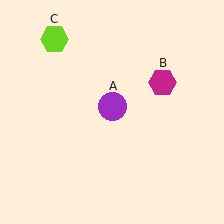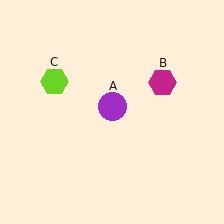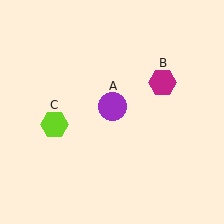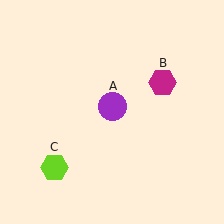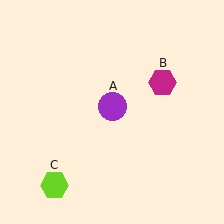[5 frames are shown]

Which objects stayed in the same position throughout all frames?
Purple circle (object A) and magenta hexagon (object B) remained stationary.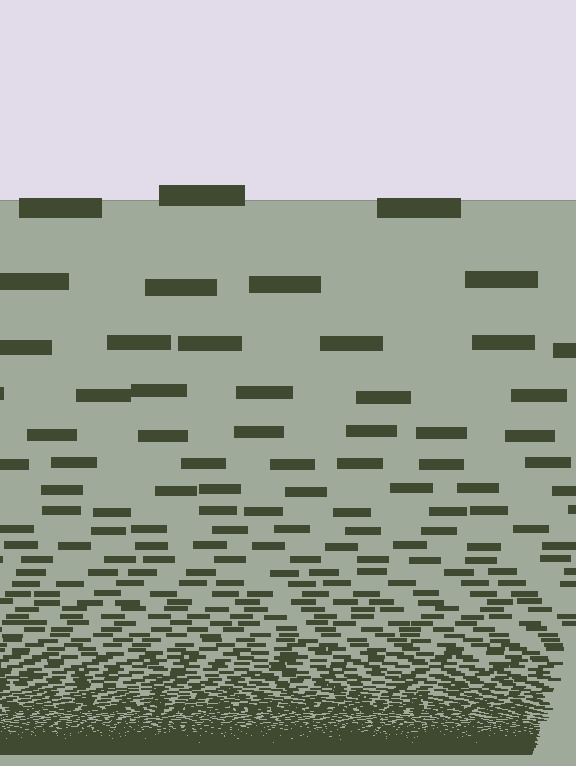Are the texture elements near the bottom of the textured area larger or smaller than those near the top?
Smaller. The gradient is inverted — elements near the bottom are smaller and denser.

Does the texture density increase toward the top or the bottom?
Density increases toward the bottom.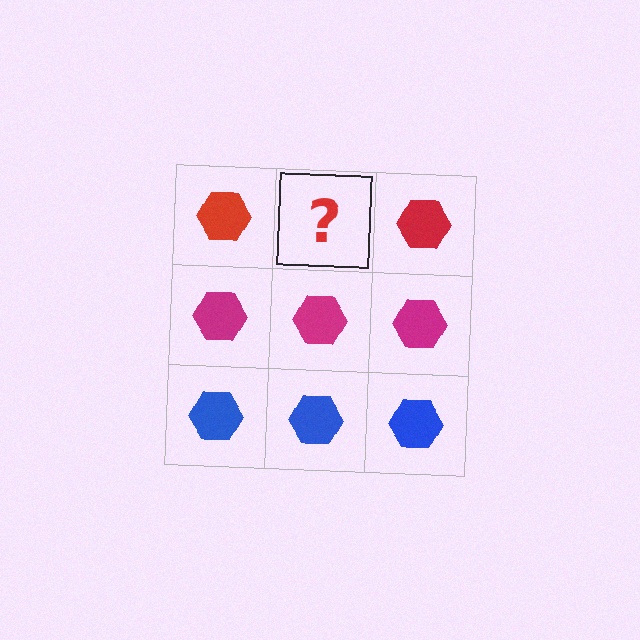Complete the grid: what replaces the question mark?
The question mark should be replaced with a red hexagon.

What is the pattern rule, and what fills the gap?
The rule is that each row has a consistent color. The gap should be filled with a red hexagon.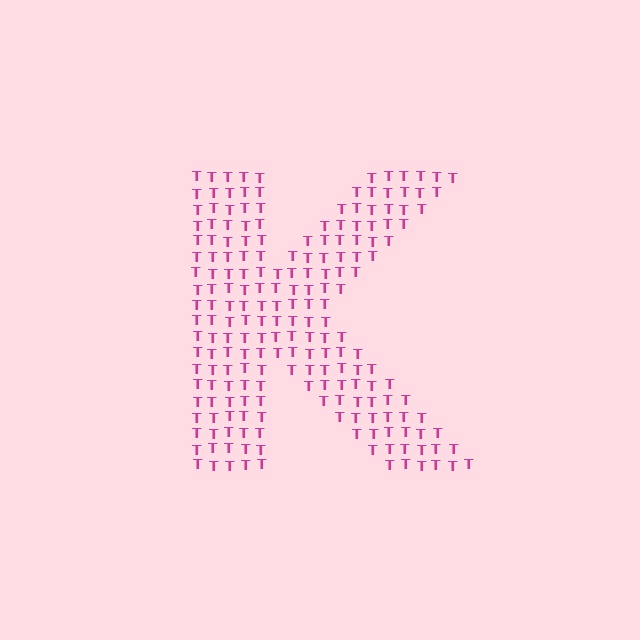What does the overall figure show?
The overall figure shows the letter K.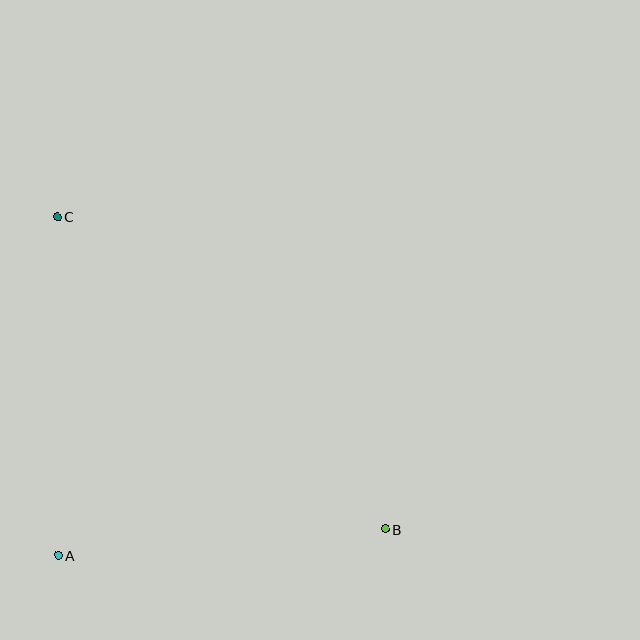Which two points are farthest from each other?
Points B and C are farthest from each other.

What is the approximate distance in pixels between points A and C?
The distance between A and C is approximately 339 pixels.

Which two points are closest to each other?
Points A and B are closest to each other.